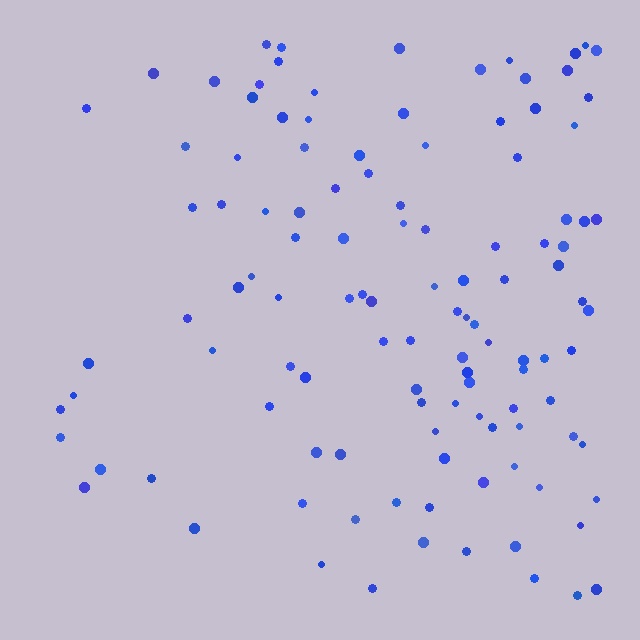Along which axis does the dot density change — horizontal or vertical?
Horizontal.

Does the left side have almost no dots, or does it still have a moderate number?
Still a moderate number, just noticeably fewer than the right.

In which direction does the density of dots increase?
From left to right, with the right side densest.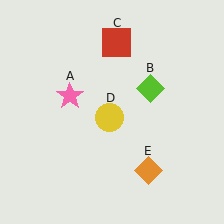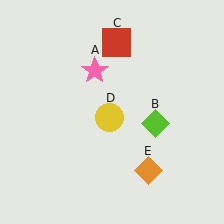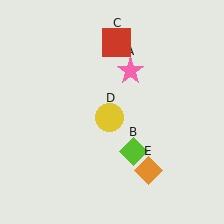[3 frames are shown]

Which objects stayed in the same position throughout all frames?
Red square (object C) and yellow circle (object D) and orange diamond (object E) remained stationary.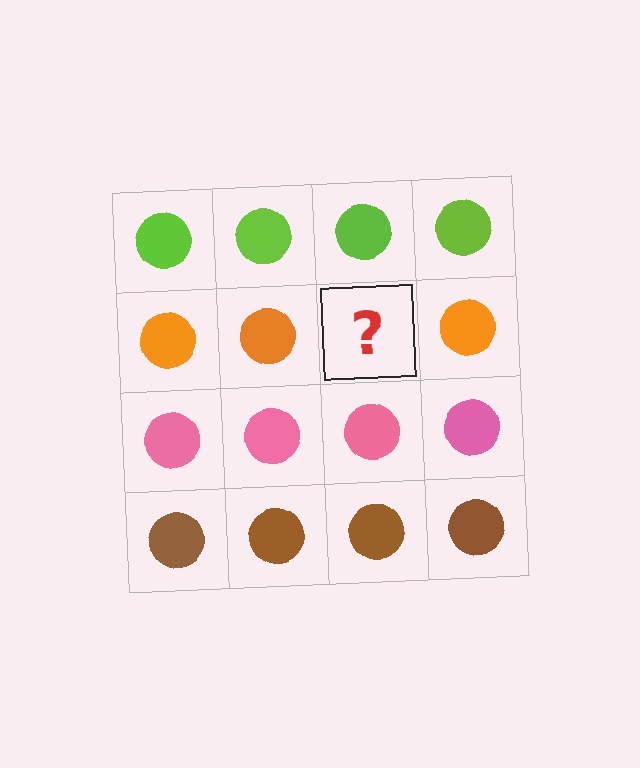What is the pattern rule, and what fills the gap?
The rule is that each row has a consistent color. The gap should be filled with an orange circle.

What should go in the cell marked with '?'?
The missing cell should contain an orange circle.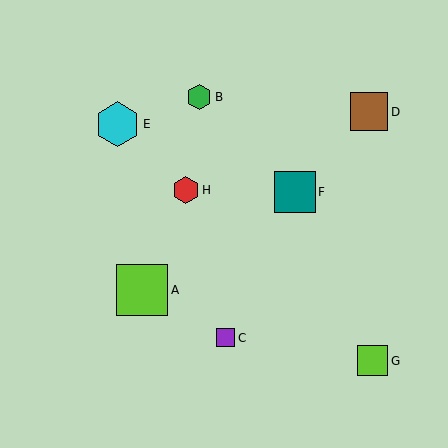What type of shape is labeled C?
Shape C is a purple square.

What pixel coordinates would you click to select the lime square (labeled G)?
Click at (372, 361) to select the lime square G.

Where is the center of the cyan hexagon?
The center of the cyan hexagon is at (118, 124).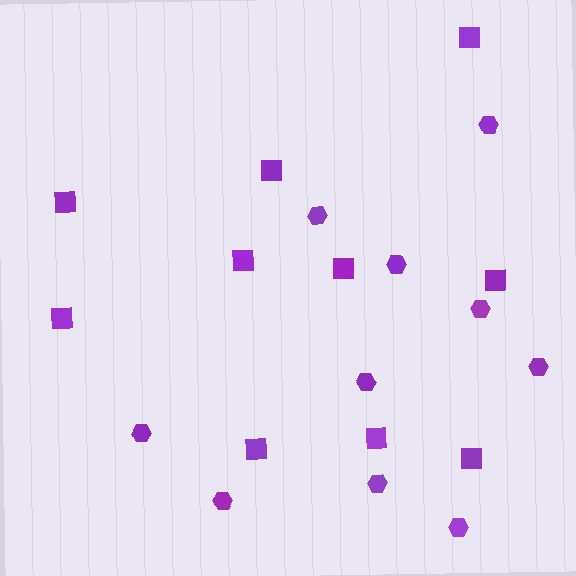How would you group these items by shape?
There are 2 groups: one group of hexagons (10) and one group of squares (10).